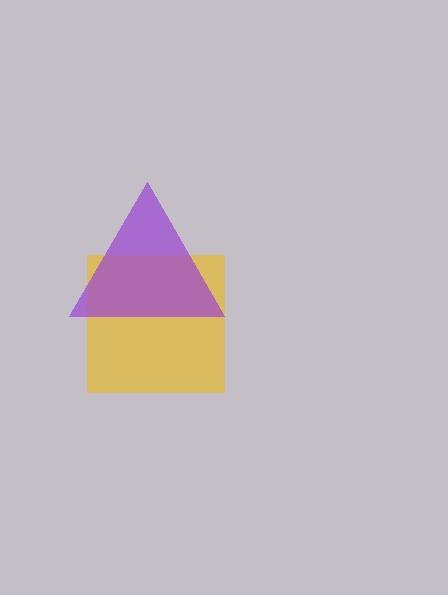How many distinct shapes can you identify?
There are 2 distinct shapes: a yellow square, a purple triangle.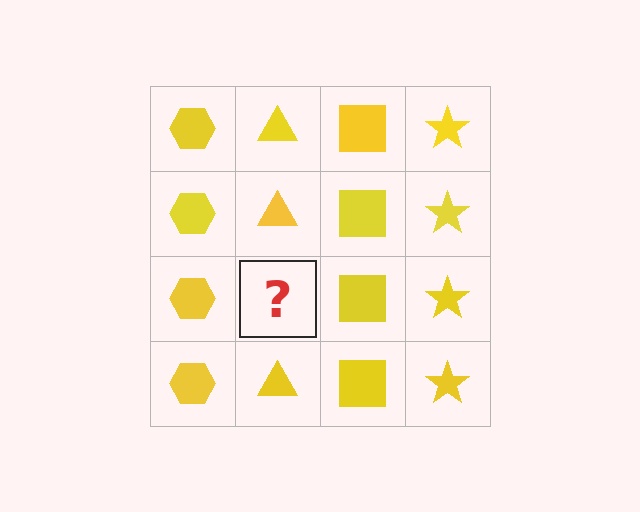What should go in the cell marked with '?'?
The missing cell should contain a yellow triangle.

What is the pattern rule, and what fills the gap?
The rule is that each column has a consistent shape. The gap should be filled with a yellow triangle.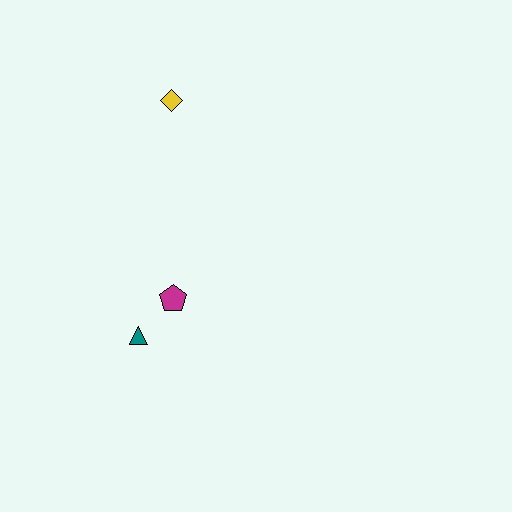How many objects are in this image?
There are 3 objects.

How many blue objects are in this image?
There are no blue objects.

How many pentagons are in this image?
There is 1 pentagon.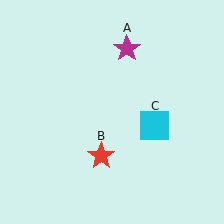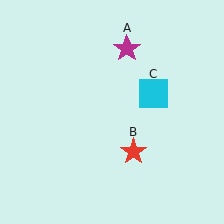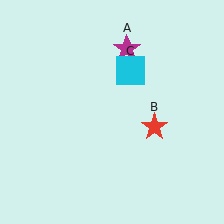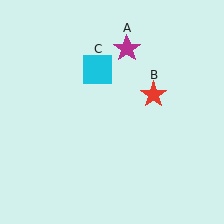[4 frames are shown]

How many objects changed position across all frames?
2 objects changed position: red star (object B), cyan square (object C).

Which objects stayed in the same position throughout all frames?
Magenta star (object A) remained stationary.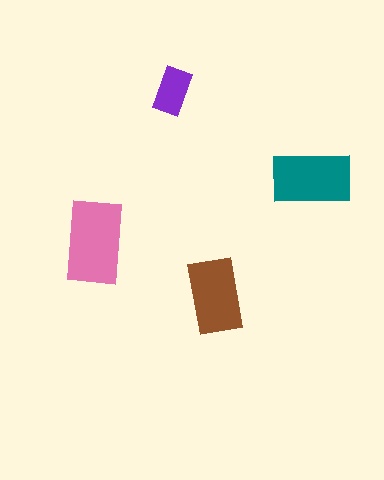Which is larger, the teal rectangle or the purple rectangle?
The teal one.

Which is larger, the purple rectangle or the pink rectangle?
The pink one.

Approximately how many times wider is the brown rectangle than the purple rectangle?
About 1.5 times wider.